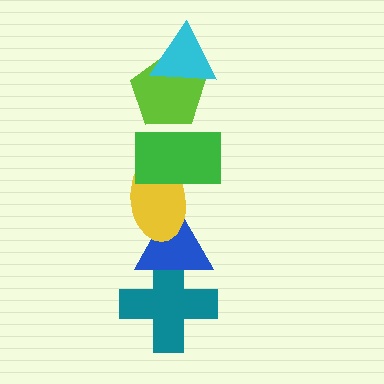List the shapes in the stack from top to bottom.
From top to bottom: the cyan triangle, the lime pentagon, the green rectangle, the yellow ellipse, the blue triangle, the teal cross.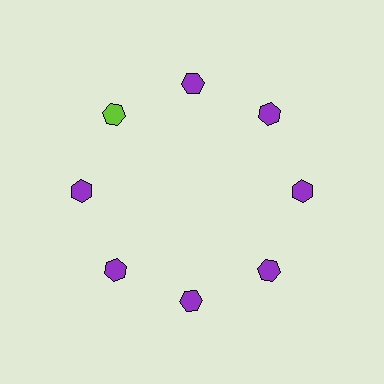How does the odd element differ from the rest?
It has a different color: lime instead of purple.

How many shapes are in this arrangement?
There are 8 shapes arranged in a ring pattern.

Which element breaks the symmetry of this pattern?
The lime hexagon at roughly the 10 o'clock position breaks the symmetry. All other shapes are purple hexagons.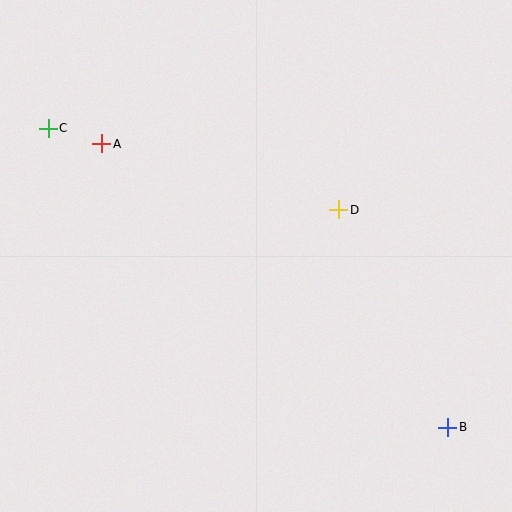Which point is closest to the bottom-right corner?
Point B is closest to the bottom-right corner.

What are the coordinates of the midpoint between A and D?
The midpoint between A and D is at (220, 177).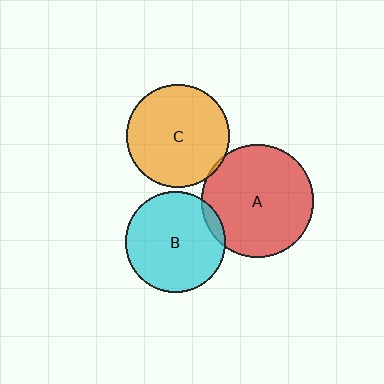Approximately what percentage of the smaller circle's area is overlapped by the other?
Approximately 5%.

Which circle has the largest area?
Circle A (red).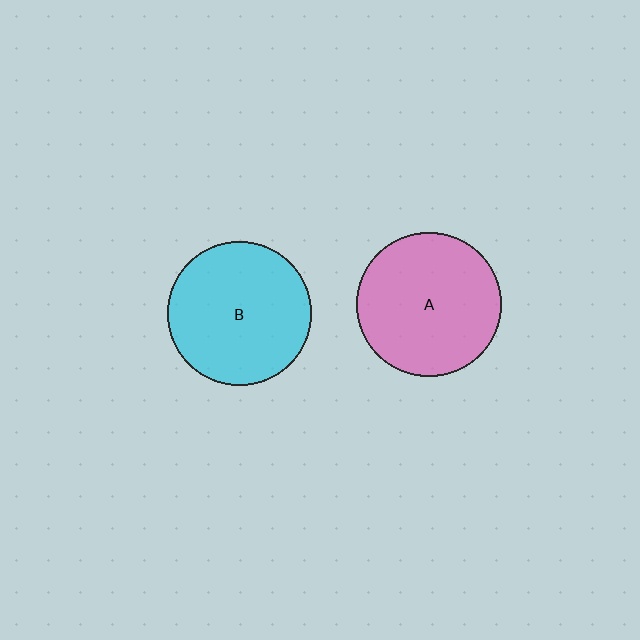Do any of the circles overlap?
No, none of the circles overlap.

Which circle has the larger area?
Circle B (cyan).